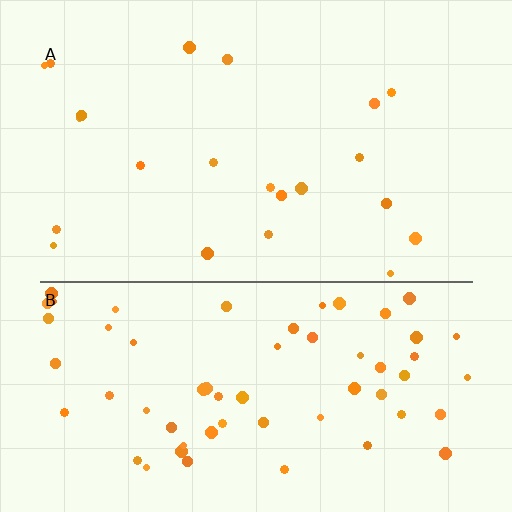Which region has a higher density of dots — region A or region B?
B (the bottom).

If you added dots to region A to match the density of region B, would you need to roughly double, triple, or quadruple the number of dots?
Approximately triple.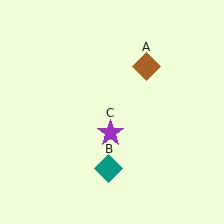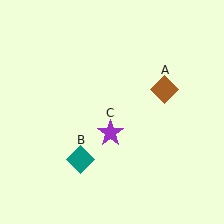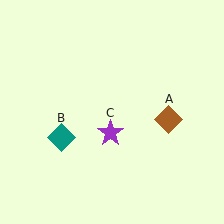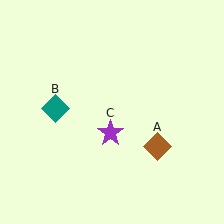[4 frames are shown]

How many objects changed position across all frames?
2 objects changed position: brown diamond (object A), teal diamond (object B).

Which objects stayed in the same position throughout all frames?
Purple star (object C) remained stationary.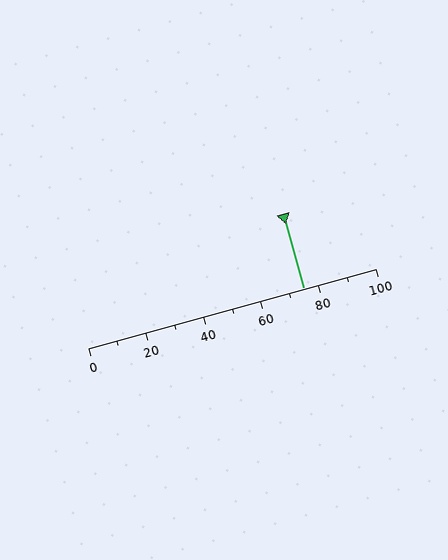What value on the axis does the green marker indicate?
The marker indicates approximately 75.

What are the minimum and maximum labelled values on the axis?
The axis runs from 0 to 100.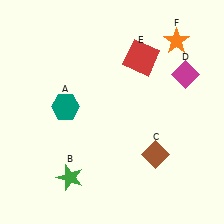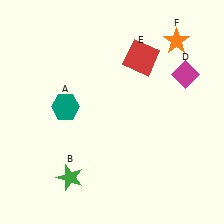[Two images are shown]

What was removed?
The brown diamond (C) was removed in Image 2.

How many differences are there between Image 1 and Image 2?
There is 1 difference between the two images.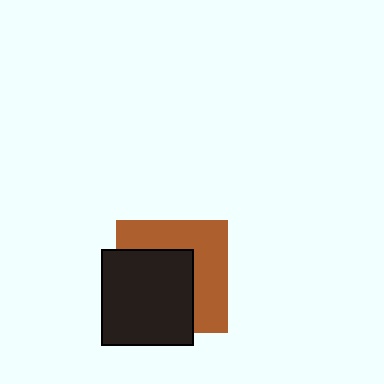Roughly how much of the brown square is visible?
About half of it is visible (roughly 49%).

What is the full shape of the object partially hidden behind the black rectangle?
The partially hidden object is a brown square.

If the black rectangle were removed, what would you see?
You would see the complete brown square.